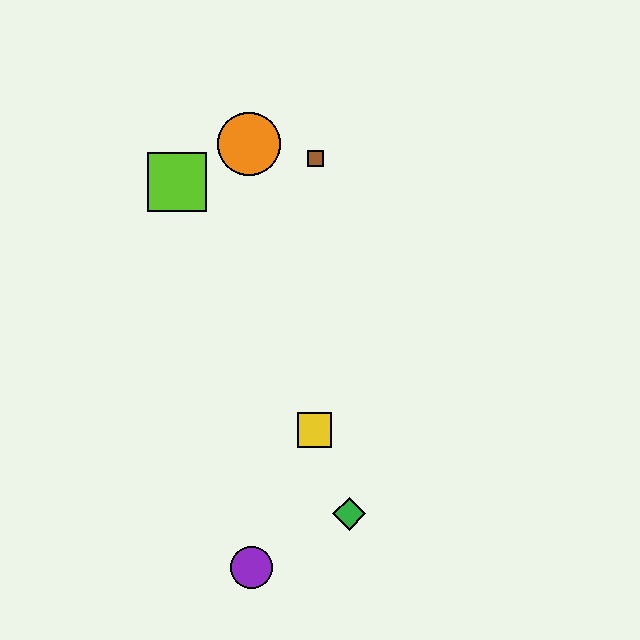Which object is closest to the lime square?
The orange circle is closest to the lime square.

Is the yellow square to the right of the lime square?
Yes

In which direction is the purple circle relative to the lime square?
The purple circle is below the lime square.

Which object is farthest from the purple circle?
The orange circle is farthest from the purple circle.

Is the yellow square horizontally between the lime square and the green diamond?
Yes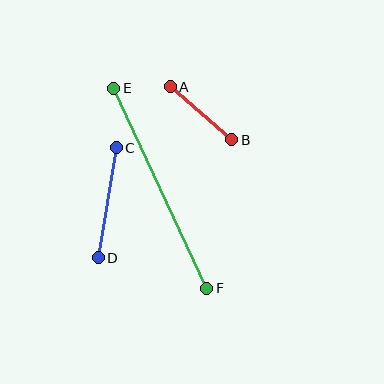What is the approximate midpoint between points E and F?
The midpoint is at approximately (160, 188) pixels.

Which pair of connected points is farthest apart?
Points E and F are farthest apart.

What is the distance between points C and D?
The distance is approximately 112 pixels.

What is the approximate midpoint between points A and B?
The midpoint is at approximately (201, 113) pixels.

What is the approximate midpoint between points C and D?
The midpoint is at approximately (107, 203) pixels.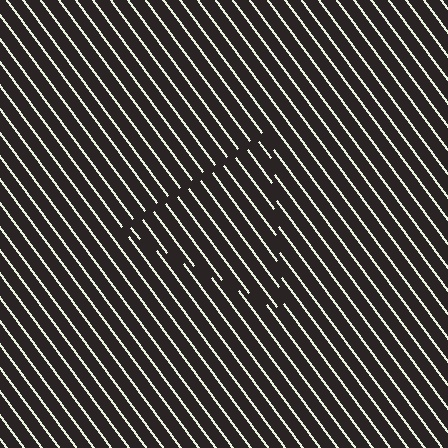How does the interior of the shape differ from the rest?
The interior of the shape contains the same grating, shifted by half a period — the contour is defined by the phase discontinuity where line-ends from the inner and outer gratings abut.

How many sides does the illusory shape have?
3 sides — the line-ends trace a triangle.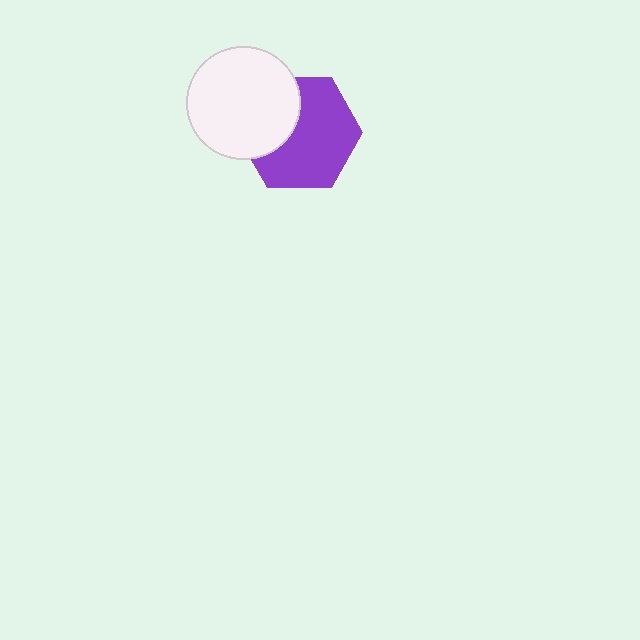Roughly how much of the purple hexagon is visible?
Most of it is visible (roughly 66%).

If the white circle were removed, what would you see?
You would see the complete purple hexagon.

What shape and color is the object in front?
The object in front is a white circle.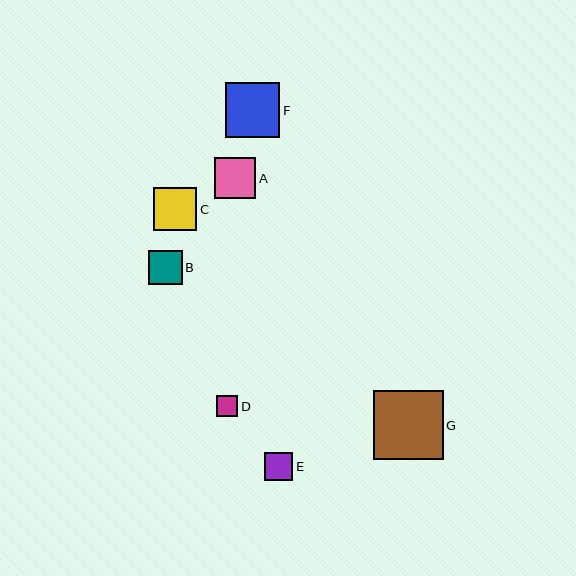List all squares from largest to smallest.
From largest to smallest: G, F, C, A, B, E, D.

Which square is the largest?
Square G is the largest with a size of approximately 70 pixels.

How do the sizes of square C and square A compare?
Square C and square A are approximately the same size.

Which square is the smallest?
Square D is the smallest with a size of approximately 21 pixels.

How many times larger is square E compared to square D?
Square E is approximately 1.4 times the size of square D.